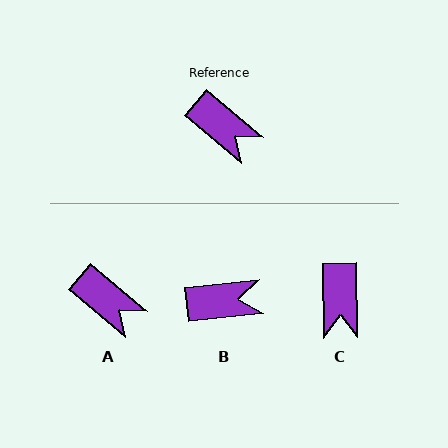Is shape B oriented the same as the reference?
No, it is off by about 46 degrees.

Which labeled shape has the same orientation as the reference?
A.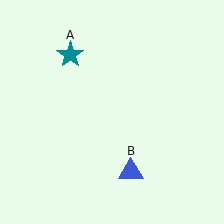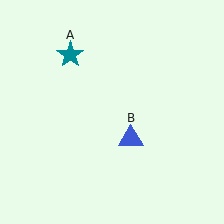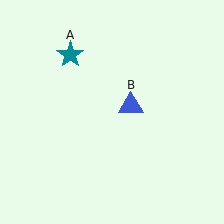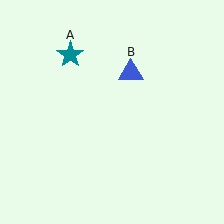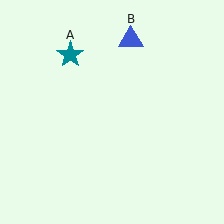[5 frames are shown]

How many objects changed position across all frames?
1 object changed position: blue triangle (object B).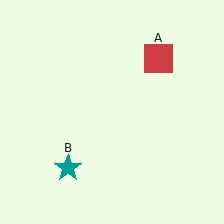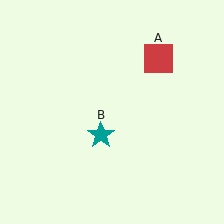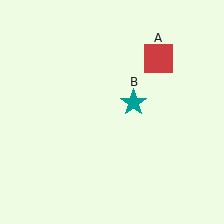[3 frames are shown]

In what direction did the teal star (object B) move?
The teal star (object B) moved up and to the right.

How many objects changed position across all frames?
1 object changed position: teal star (object B).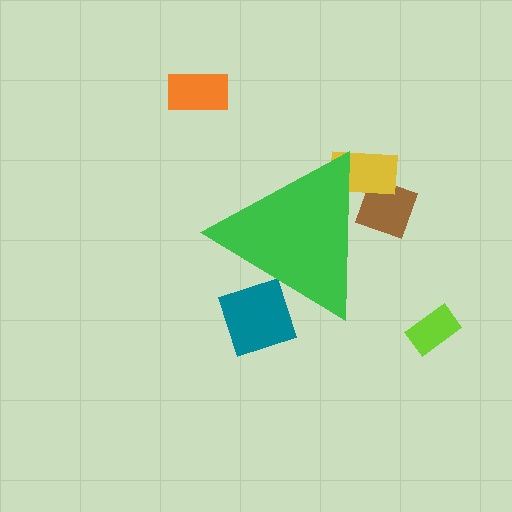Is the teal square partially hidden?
Yes, the teal square is partially hidden behind the green triangle.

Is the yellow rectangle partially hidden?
Yes, the yellow rectangle is partially hidden behind the green triangle.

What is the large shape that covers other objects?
A green triangle.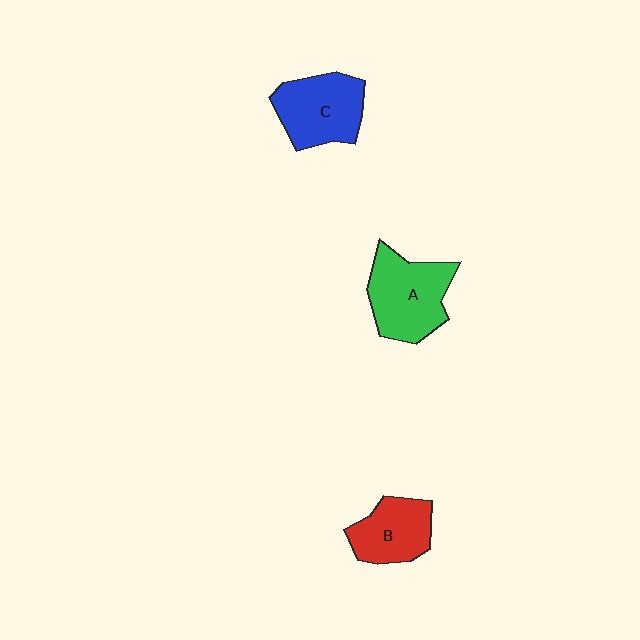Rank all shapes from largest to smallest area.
From largest to smallest: A (green), C (blue), B (red).